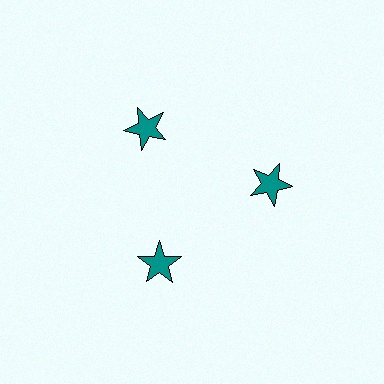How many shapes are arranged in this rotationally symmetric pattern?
There are 3 shapes, arranged in 3 groups of 1.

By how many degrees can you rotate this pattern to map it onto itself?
The pattern maps onto itself every 120 degrees of rotation.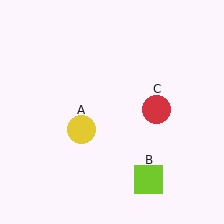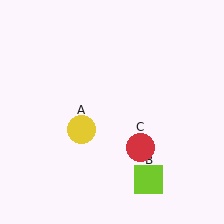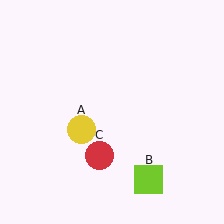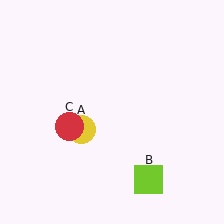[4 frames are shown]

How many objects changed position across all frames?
1 object changed position: red circle (object C).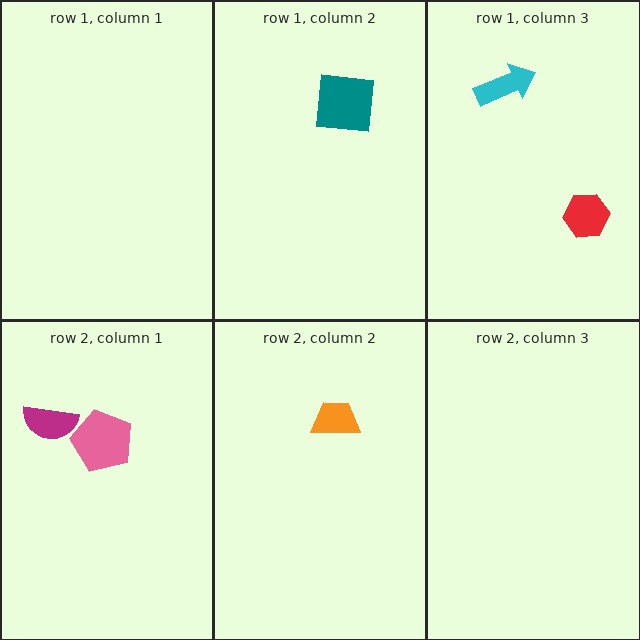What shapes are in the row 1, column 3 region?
The cyan arrow, the red hexagon.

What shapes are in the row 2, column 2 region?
The orange trapezoid.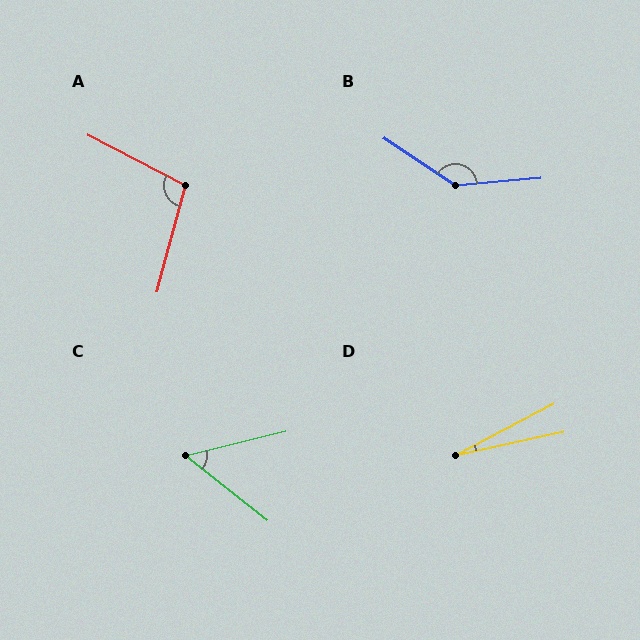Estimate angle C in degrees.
Approximately 52 degrees.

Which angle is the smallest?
D, at approximately 16 degrees.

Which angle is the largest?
B, at approximately 141 degrees.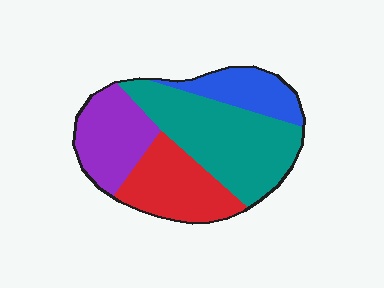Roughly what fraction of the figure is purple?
Purple takes up about one fifth (1/5) of the figure.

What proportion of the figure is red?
Red covers 24% of the figure.